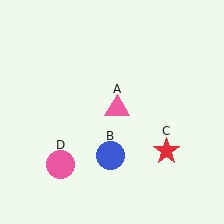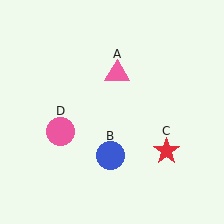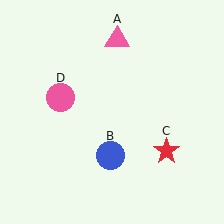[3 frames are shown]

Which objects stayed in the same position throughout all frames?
Blue circle (object B) and red star (object C) remained stationary.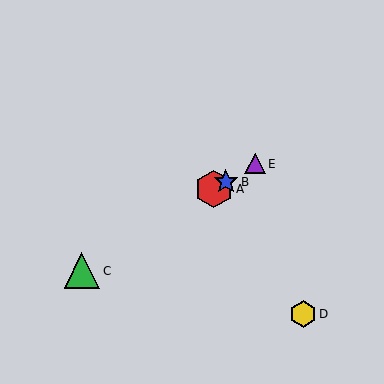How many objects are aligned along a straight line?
4 objects (A, B, C, E) are aligned along a straight line.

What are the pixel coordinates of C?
Object C is at (82, 271).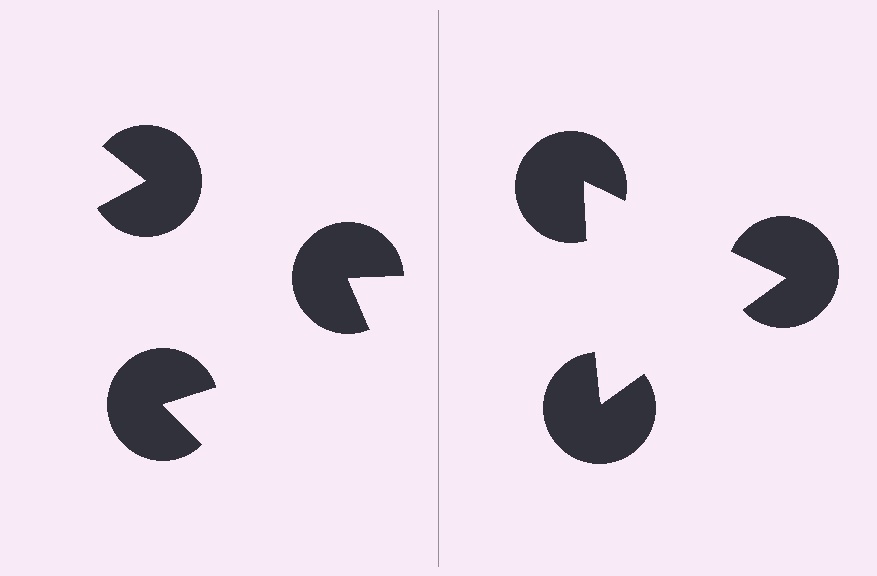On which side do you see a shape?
An illusory triangle appears on the right side. On the left side the wedge cuts are rotated, so no coherent shape forms.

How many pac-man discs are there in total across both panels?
6 — 3 on each side.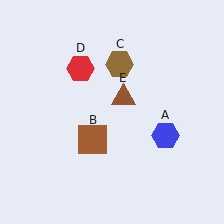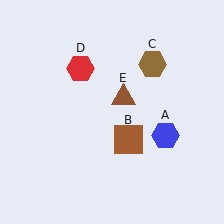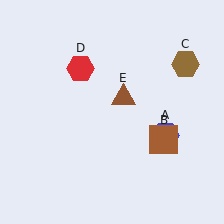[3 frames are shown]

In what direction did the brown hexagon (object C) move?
The brown hexagon (object C) moved right.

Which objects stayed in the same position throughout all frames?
Blue hexagon (object A) and red hexagon (object D) and brown triangle (object E) remained stationary.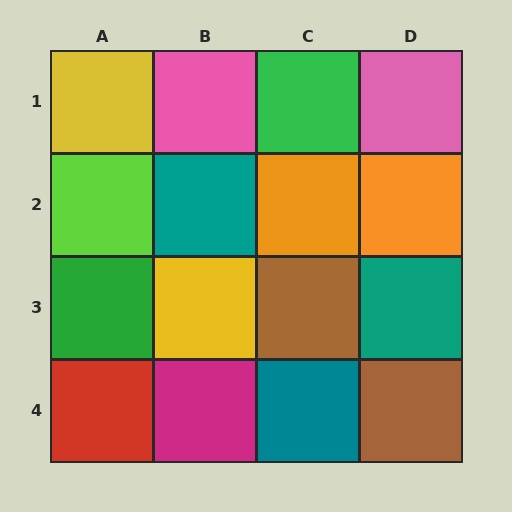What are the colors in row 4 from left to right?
Red, magenta, teal, brown.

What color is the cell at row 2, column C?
Orange.